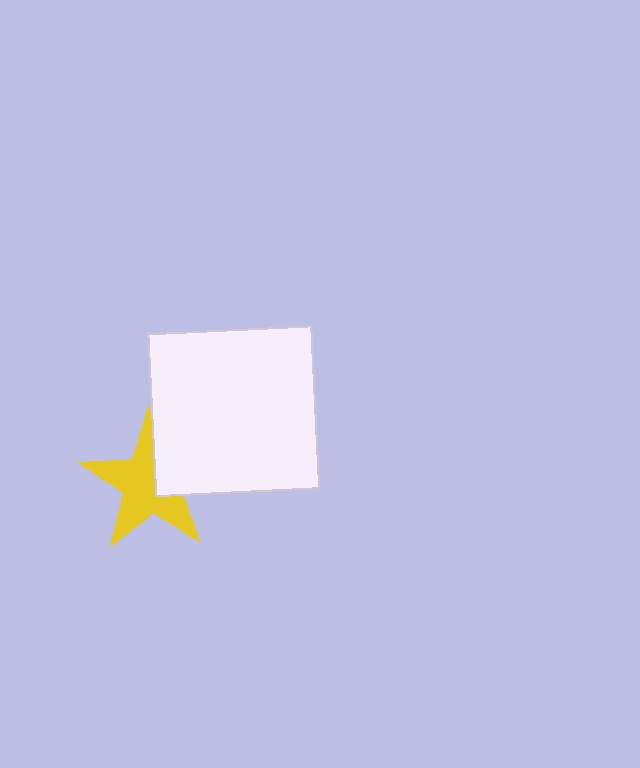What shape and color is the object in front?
The object in front is a white square.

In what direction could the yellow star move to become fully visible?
The yellow star could move left. That would shift it out from behind the white square entirely.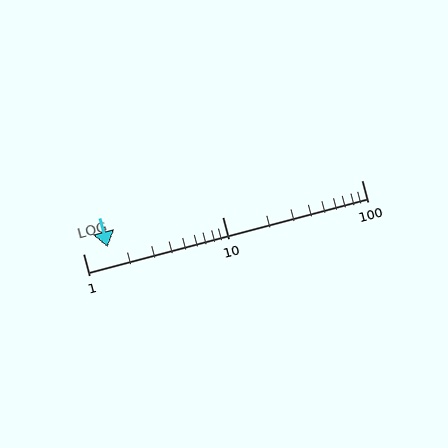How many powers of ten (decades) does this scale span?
The scale spans 2 decades, from 1 to 100.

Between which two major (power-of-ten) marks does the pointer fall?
The pointer is between 1 and 10.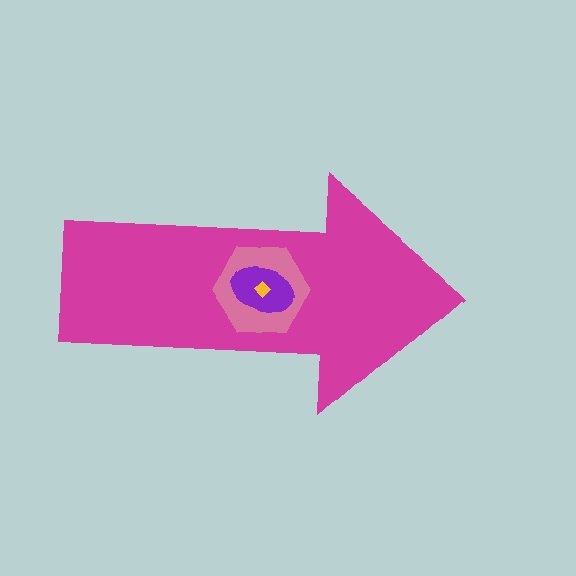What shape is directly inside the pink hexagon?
The purple ellipse.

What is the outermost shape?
The magenta arrow.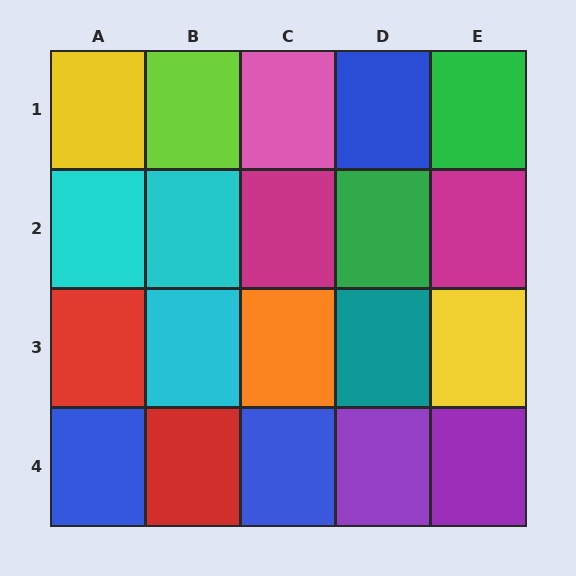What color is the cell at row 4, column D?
Purple.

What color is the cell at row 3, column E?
Yellow.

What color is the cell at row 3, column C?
Orange.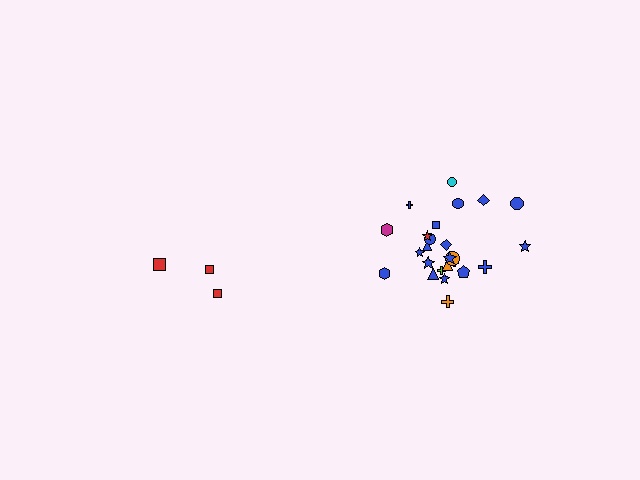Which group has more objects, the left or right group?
The right group.